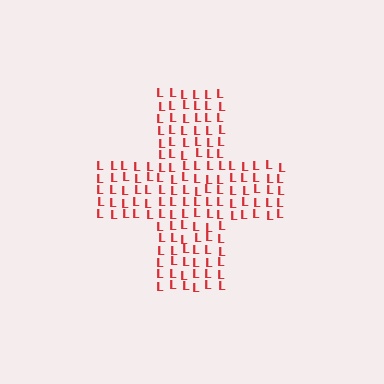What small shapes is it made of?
It is made of small letter L's.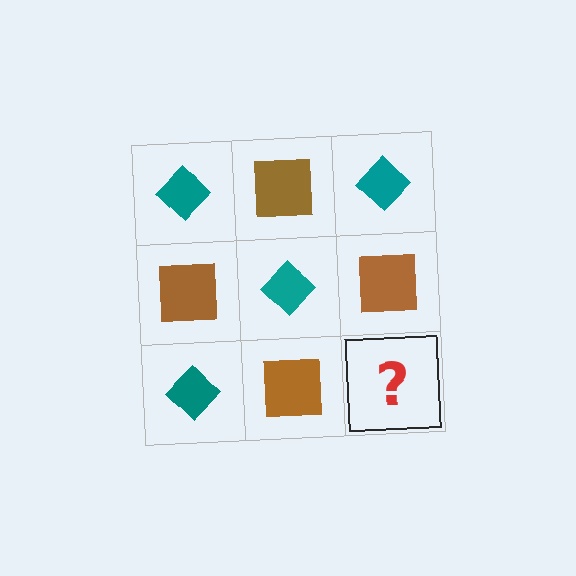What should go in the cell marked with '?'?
The missing cell should contain a teal diamond.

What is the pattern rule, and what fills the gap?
The rule is that it alternates teal diamond and brown square in a checkerboard pattern. The gap should be filled with a teal diamond.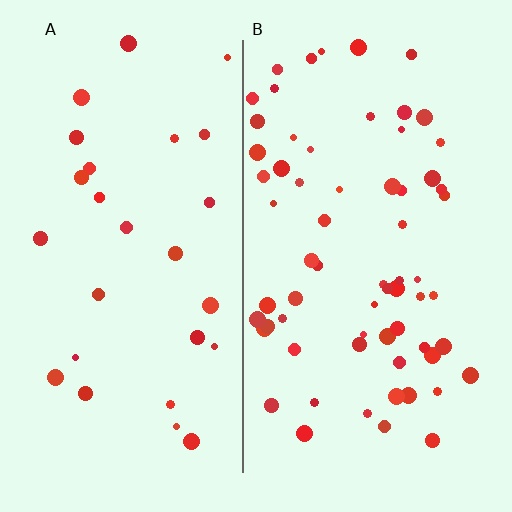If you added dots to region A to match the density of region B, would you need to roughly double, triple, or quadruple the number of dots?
Approximately double.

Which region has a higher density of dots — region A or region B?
B (the right).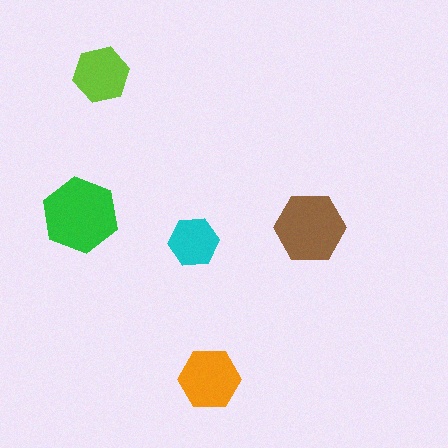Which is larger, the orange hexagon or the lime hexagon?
The orange one.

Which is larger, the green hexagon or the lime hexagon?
The green one.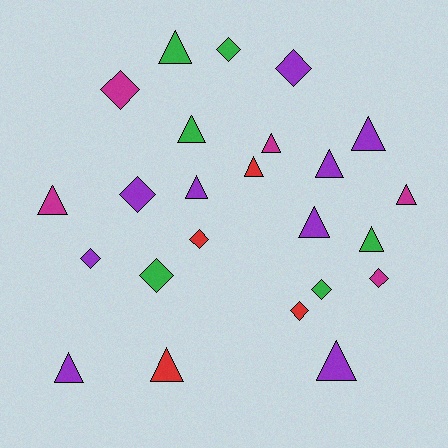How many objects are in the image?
There are 24 objects.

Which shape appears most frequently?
Triangle, with 14 objects.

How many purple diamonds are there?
There are 3 purple diamonds.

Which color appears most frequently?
Purple, with 9 objects.